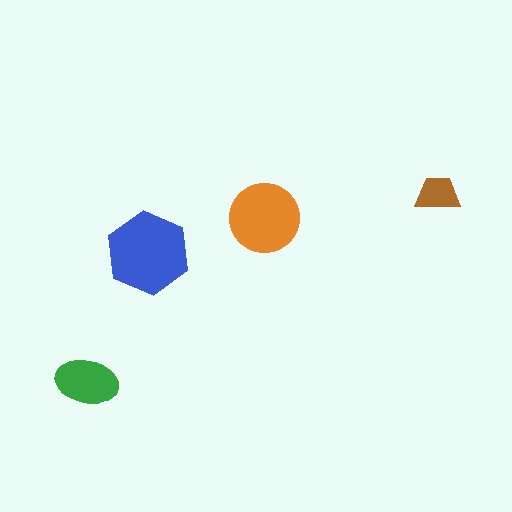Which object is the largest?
The blue hexagon.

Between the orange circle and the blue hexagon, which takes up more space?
The blue hexagon.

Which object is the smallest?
The brown trapezoid.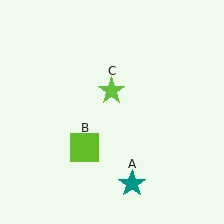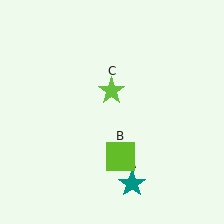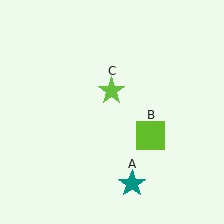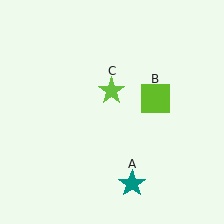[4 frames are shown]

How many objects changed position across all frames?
1 object changed position: lime square (object B).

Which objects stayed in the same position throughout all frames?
Teal star (object A) and lime star (object C) remained stationary.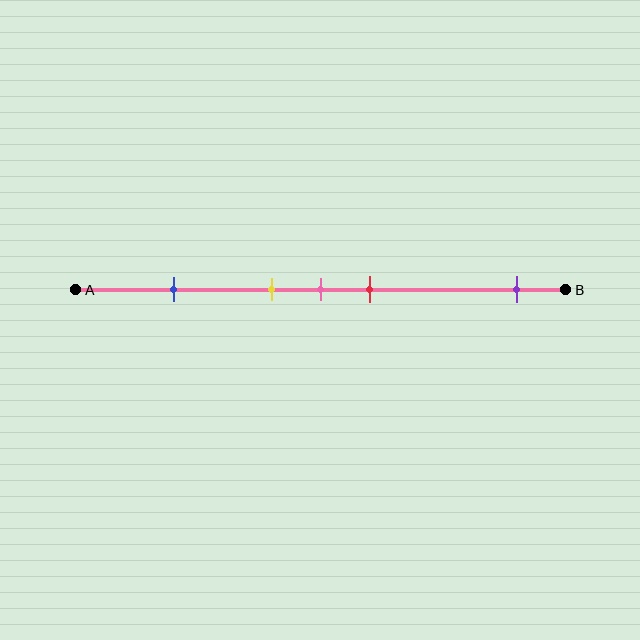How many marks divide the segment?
There are 5 marks dividing the segment.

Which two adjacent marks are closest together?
The yellow and pink marks are the closest adjacent pair.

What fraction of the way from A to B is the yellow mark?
The yellow mark is approximately 40% (0.4) of the way from A to B.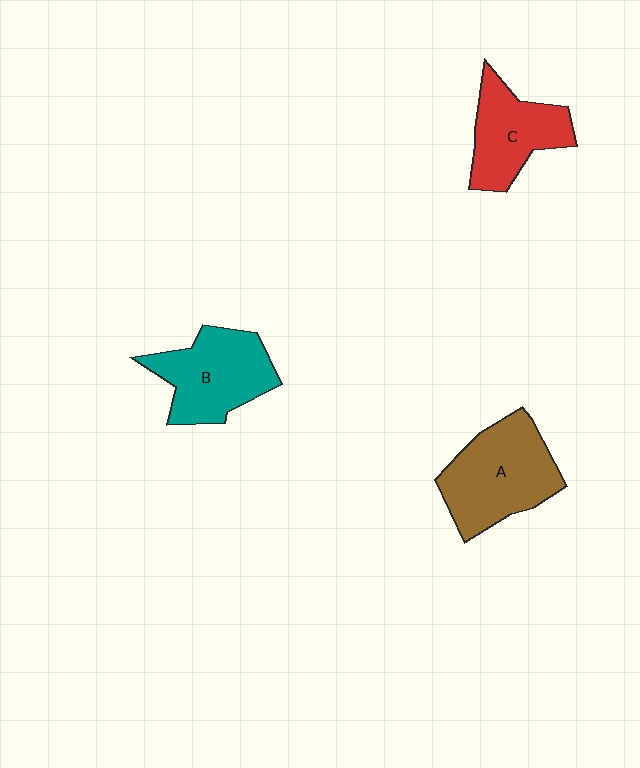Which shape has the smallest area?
Shape C (red).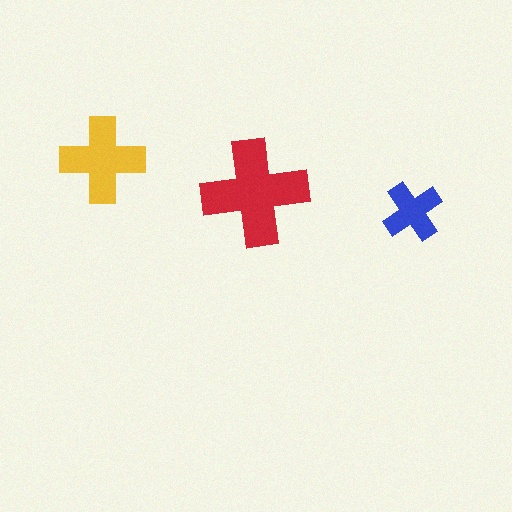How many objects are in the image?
There are 3 objects in the image.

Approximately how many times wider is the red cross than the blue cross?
About 2 times wider.